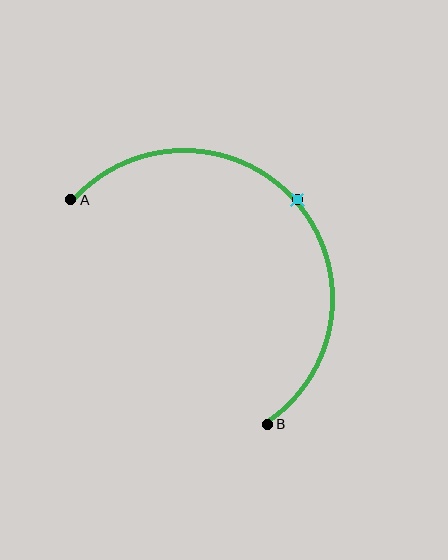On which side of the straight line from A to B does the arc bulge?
The arc bulges above and to the right of the straight line connecting A and B.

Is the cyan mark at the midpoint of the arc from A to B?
Yes. The cyan mark lies on the arc at equal arc-length from both A and B — it is the arc midpoint.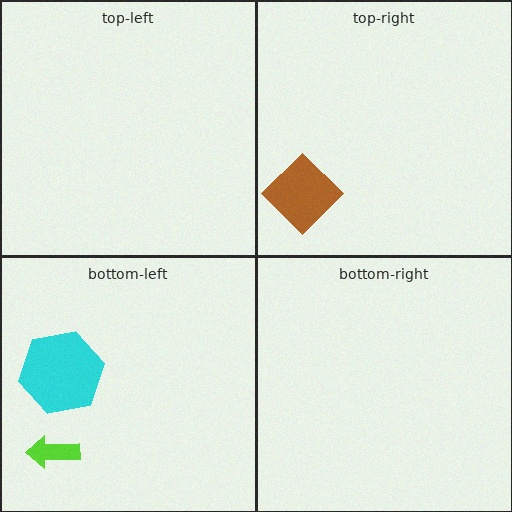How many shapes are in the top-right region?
1.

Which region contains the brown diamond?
The top-right region.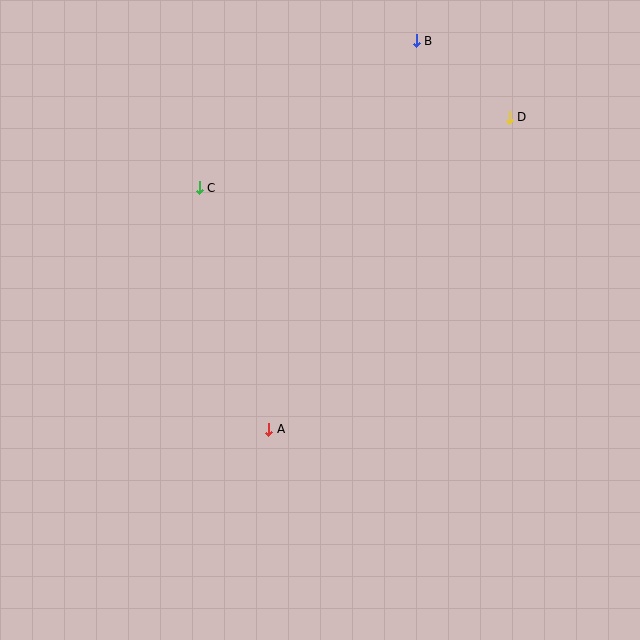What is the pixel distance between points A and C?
The distance between A and C is 251 pixels.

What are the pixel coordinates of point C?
Point C is at (199, 188).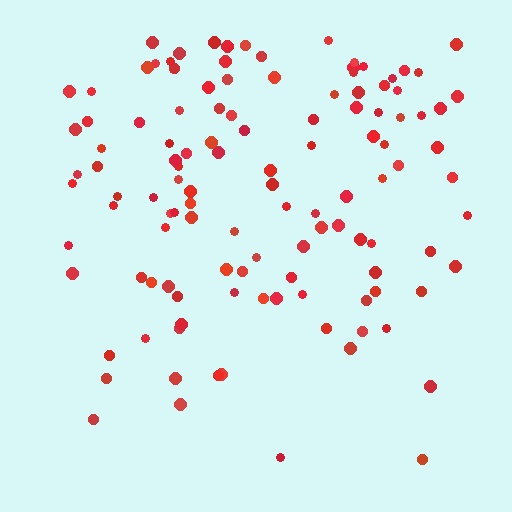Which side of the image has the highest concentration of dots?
The top.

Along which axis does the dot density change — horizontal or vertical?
Vertical.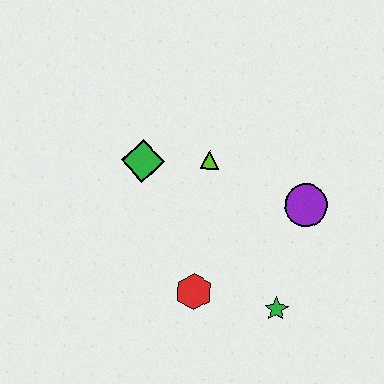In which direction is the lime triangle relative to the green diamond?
The lime triangle is to the right of the green diamond.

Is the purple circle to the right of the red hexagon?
Yes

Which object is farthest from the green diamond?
The green star is farthest from the green diamond.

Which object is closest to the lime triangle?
The green diamond is closest to the lime triangle.